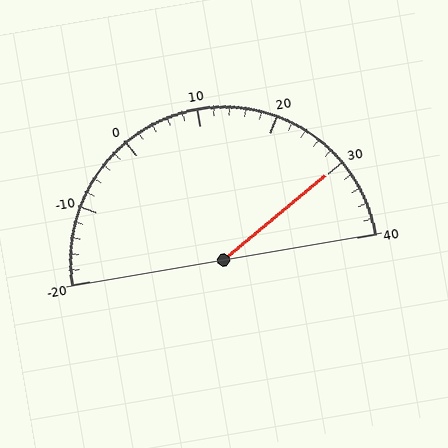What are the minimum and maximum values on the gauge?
The gauge ranges from -20 to 40.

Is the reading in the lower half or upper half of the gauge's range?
The reading is in the upper half of the range (-20 to 40).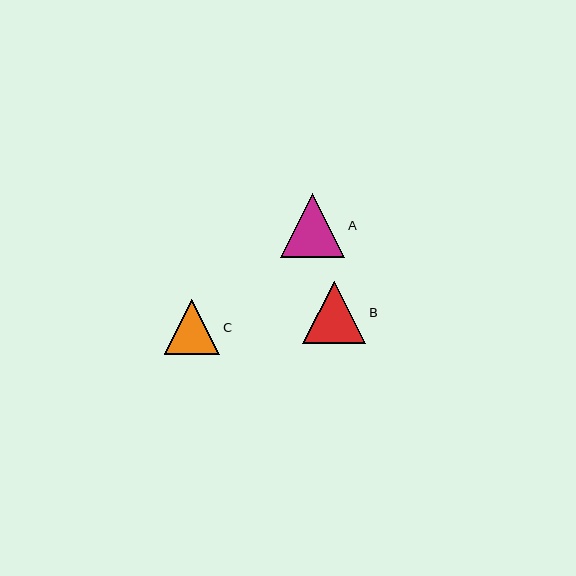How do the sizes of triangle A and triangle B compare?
Triangle A and triangle B are approximately the same size.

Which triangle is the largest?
Triangle A is the largest with a size of approximately 64 pixels.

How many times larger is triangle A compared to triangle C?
Triangle A is approximately 1.2 times the size of triangle C.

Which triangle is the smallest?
Triangle C is the smallest with a size of approximately 55 pixels.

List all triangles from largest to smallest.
From largest to smallest: A, B, C.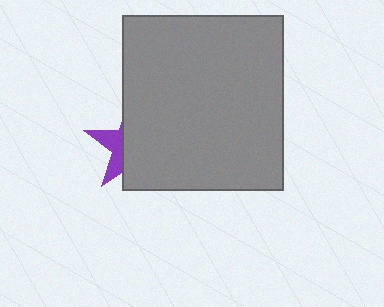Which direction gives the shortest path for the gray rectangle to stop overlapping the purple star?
Moving right gives the shortest separation.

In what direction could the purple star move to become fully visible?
The purple star could move left. That would shift it out from behind the gray rectangle entirely.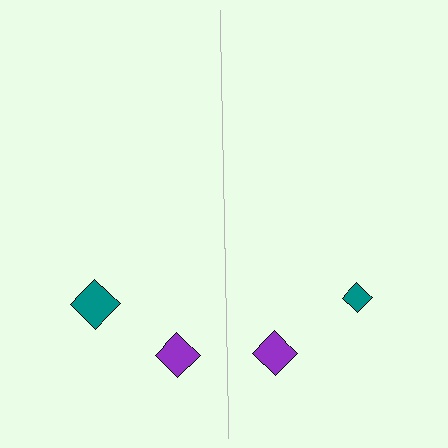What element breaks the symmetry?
The teal diamond on the right side has a different size than its mirror counterpart.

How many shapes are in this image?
There are 4 shapes in this image.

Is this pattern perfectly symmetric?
No, the pattern is not perfectly symmetric. The teal diamond on the right side has a different size than its mirror counterpart.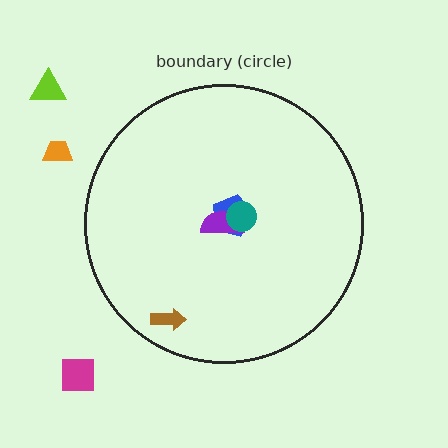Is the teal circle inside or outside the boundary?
Inside.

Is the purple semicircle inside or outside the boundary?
Inside.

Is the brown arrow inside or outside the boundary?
Inside.